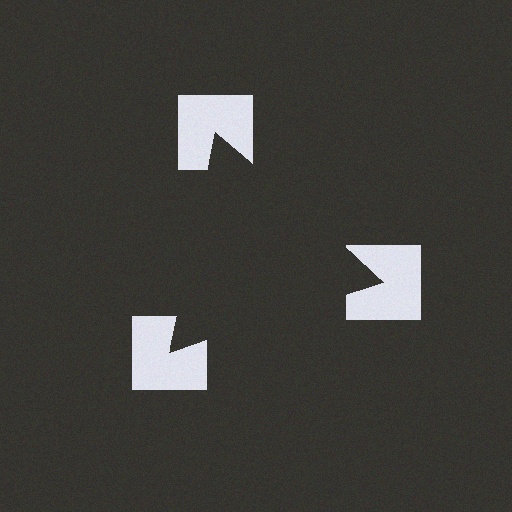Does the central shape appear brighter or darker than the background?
It typically appears slightly darker than the background, even though no actual brightness change is drawn.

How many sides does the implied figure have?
3 sides.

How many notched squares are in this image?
There are 3 — one at each vertex of the illusory triangle.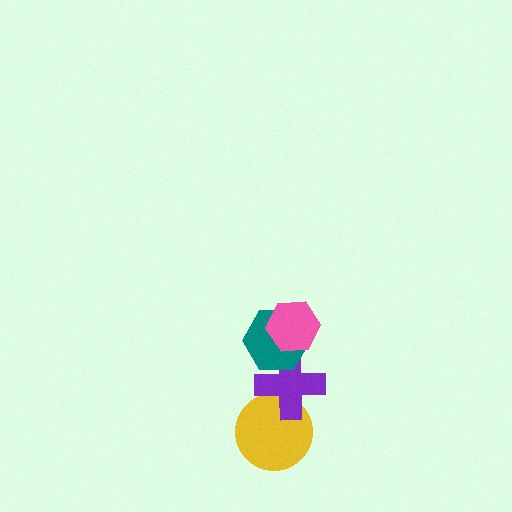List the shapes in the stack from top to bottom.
From top to bottom: the pink hexagon, the teal hexagon, the purple cross, the yellow circle.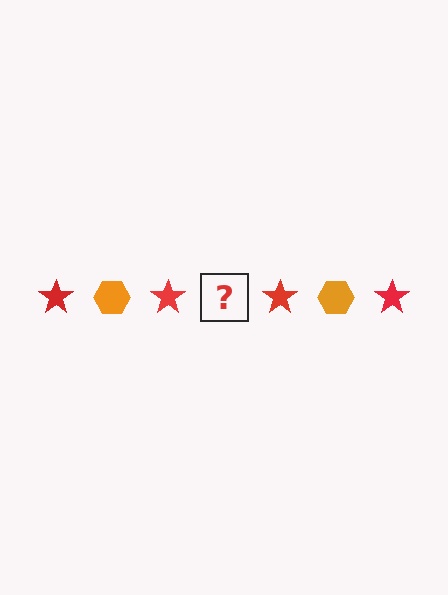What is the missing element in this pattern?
The missing element is an orange hexagon.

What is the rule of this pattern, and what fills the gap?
The rule is that the pattern alternates between red star and orange hexagon. The gap should be filled with an orange hexagon.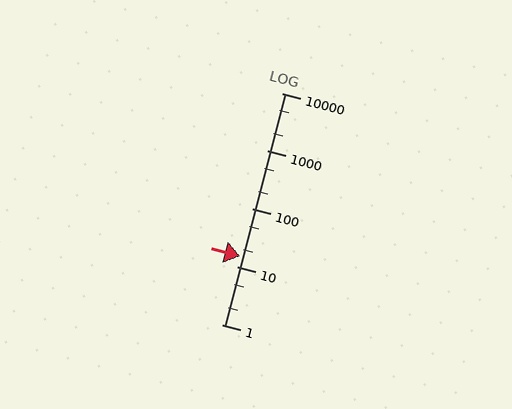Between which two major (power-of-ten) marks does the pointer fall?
The pointer is between 10 and 100.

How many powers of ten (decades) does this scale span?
The scale spans 4 decades, from 1 to 10000.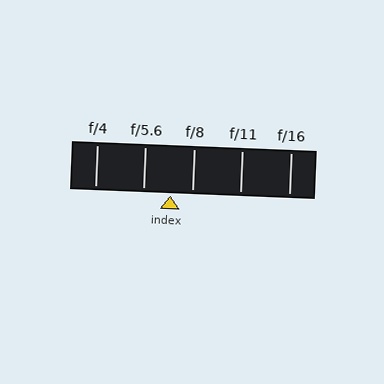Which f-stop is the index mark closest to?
The index mark is closest to f/8.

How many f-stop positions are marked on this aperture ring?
There are 5 f-stop positions marked.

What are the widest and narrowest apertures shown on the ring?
The widest aperture shown is f/4 and the narrowest is f/16.